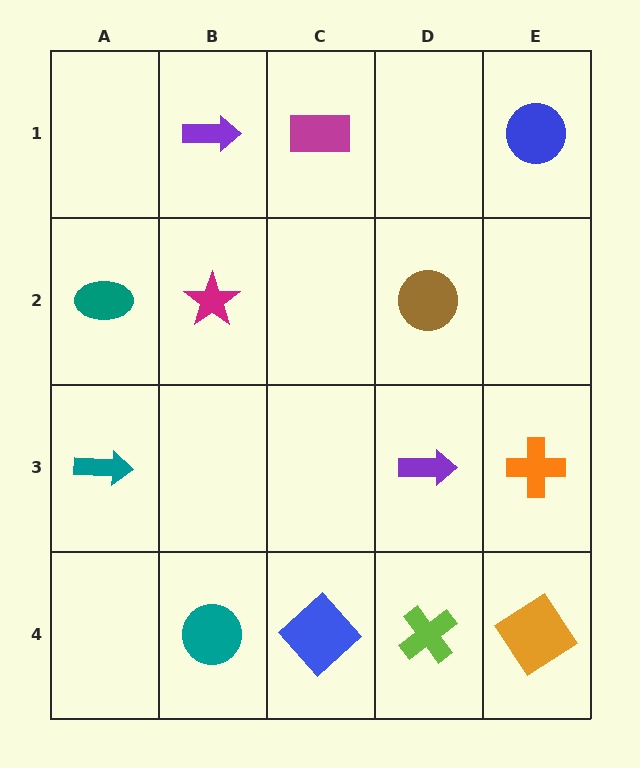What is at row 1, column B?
A purple arrow.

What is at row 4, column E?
An orange diamond.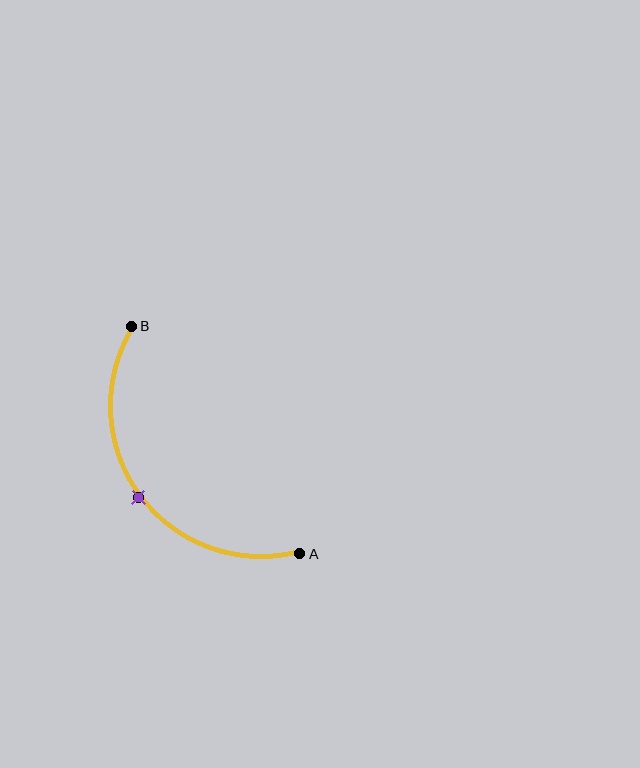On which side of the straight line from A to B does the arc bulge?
The arc bulges below and to the left of the straight line connecting A and B.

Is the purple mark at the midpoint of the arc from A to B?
Yes. The purple mark lies on the arc at equal arc-length from both A and B — it is the arc midpoint.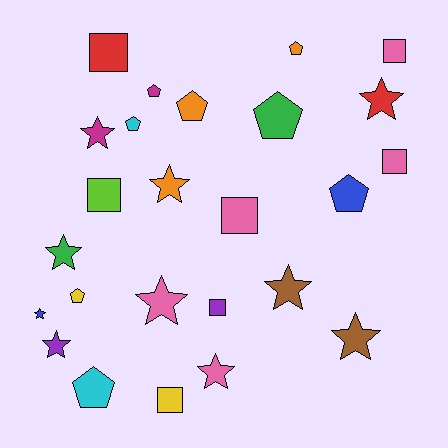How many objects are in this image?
There are 25 objects.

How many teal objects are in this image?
There are no teal objects.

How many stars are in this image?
There are 10 stars.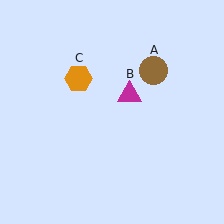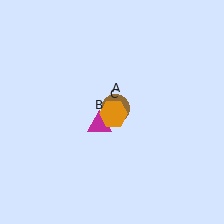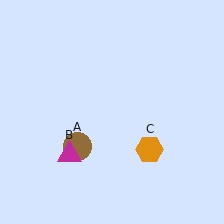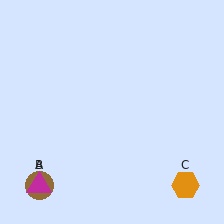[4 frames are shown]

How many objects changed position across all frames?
3 objects changed position: brown circle (object A), magenta triangle (object B), orange hexagon (object C).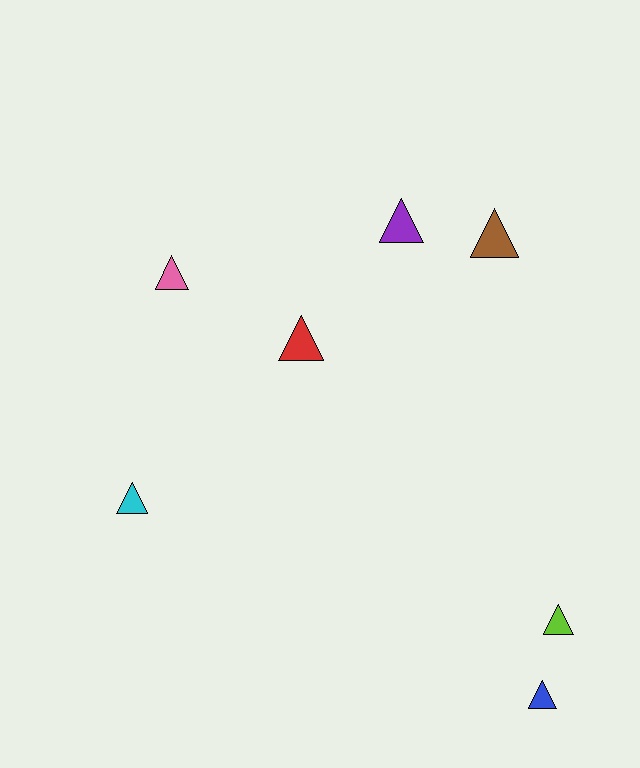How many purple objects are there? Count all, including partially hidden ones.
There is 1 purple object.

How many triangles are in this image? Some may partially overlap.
There are 7 triangles.